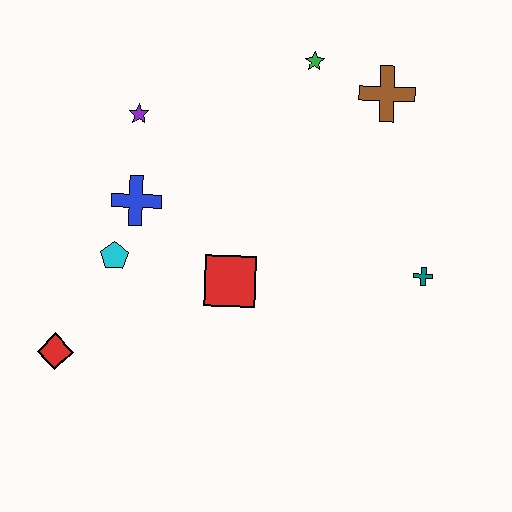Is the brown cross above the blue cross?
Yes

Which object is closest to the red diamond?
The cyan pentagon is closest to the red diamond.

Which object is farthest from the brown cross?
The red diamond is farthest from the brown cross.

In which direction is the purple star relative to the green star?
The purple star is to the left of the green star.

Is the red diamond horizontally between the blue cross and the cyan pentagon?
No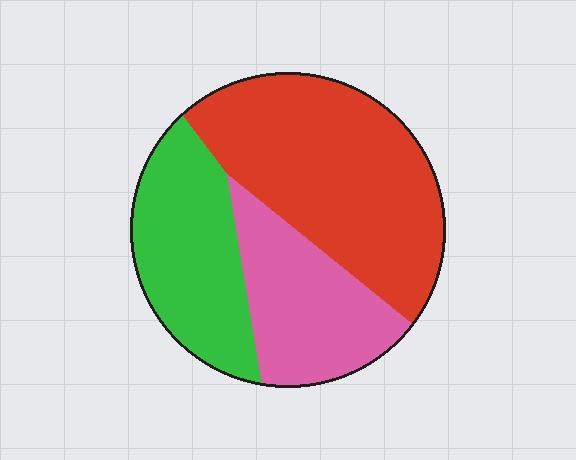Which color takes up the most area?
Red, at roughly 45%.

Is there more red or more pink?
Red.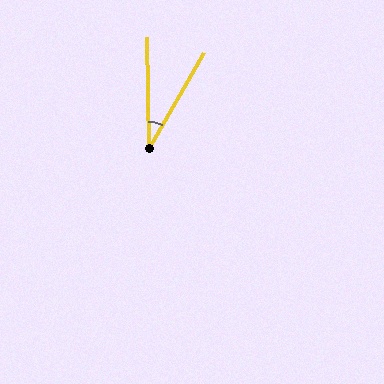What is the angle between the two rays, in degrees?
Approximately 31 degrees.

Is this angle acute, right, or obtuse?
It is acute.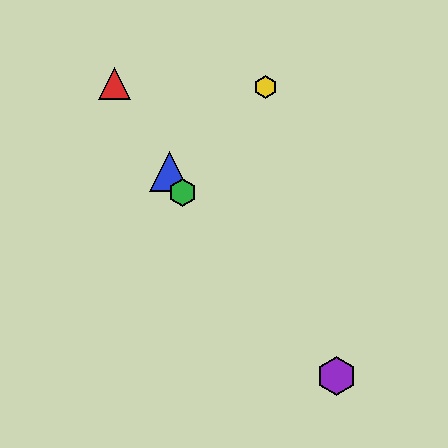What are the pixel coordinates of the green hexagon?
The green hexagon is at (183, 193).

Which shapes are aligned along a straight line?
The red triangle, the blue triangle, the green hexagon are aligned along a straight line.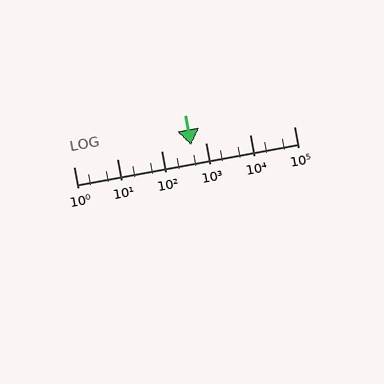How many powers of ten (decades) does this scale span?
The scale spans 5 decades, from 1 to 100000.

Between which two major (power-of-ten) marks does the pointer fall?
The pointer is between 100 and 1000.